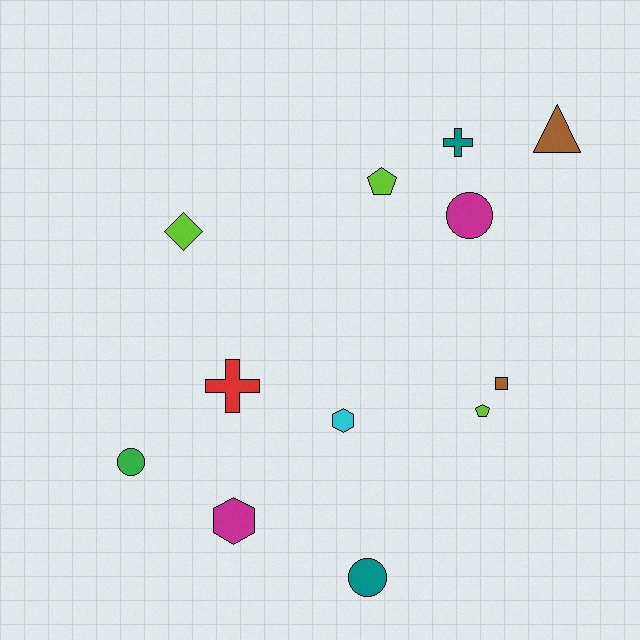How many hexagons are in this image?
There are 2 hexagons.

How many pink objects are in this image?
There are no pink objects.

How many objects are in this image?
There are 12 objects.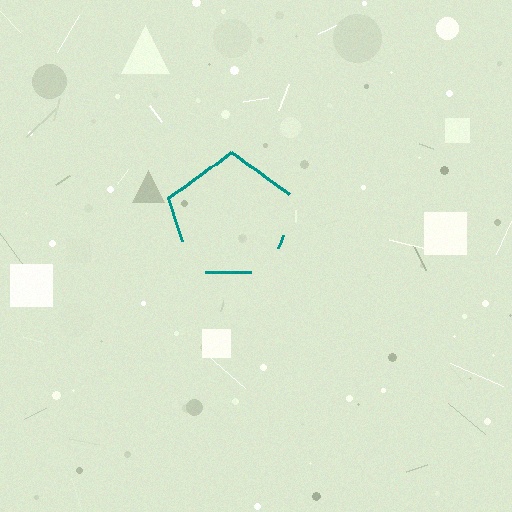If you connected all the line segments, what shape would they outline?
They would outline a pentagon.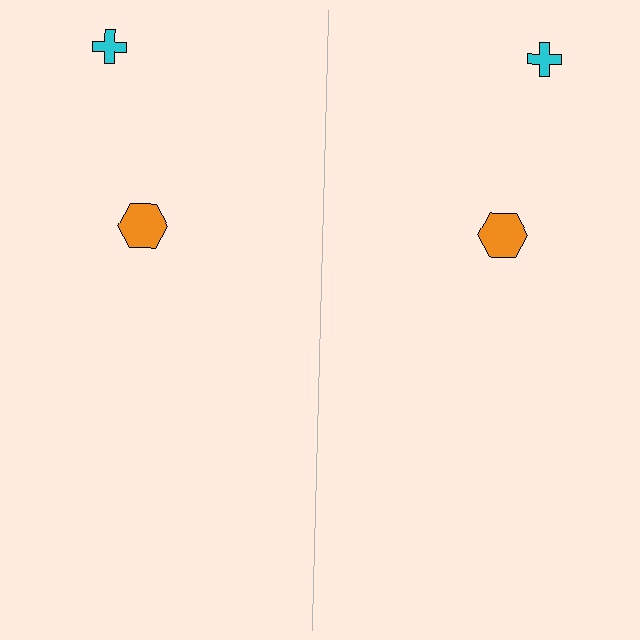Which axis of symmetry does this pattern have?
The pattern has a vertical axis of symmetry running through the center of the image.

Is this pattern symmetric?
Yes, this pattern has bilateral (reflection) symmetry.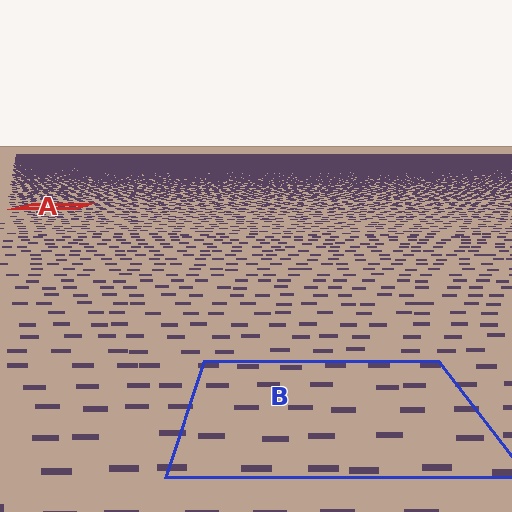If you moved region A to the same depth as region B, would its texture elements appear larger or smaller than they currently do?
They would appear larger. At a closer depth, the same texture elements are projected at a bigger on-screen size.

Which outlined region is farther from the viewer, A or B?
Region A is farther from the viewer — the texture elements inside it appear smaller and more densely packed.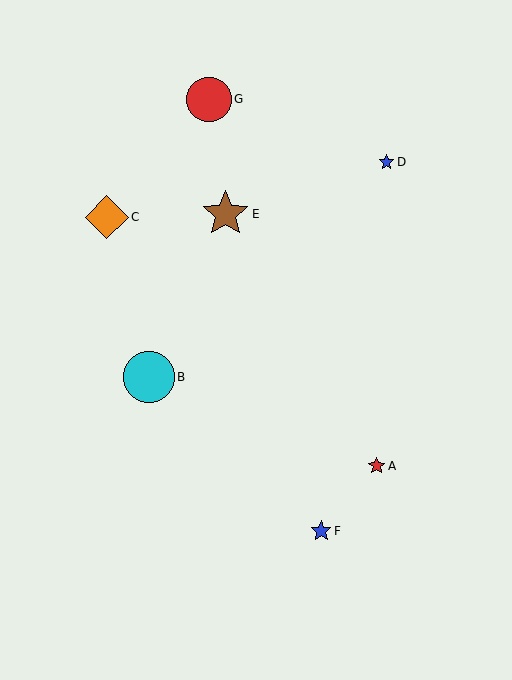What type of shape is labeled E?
Shape E is a brown star.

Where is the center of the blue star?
The center of the blue star is at (321, 531).